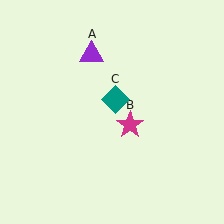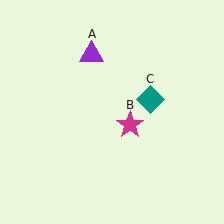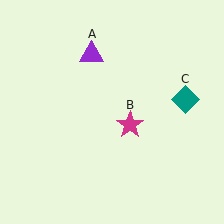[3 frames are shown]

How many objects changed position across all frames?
1 object changed position: teal diamond (object C).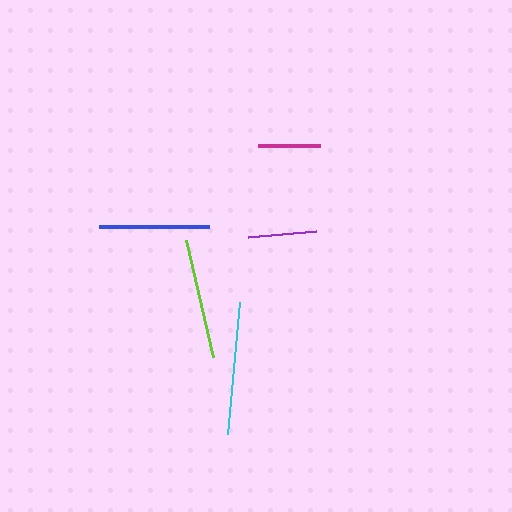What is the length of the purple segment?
The purple segment is approximately 69 pixels long.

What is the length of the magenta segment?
The magenta segment is approximately 62 pixels long.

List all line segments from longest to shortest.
From longest to shortest: cyan, lime, blue, purple, magenta.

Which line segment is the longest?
The cyan line is the longest at approximately 133 pixels.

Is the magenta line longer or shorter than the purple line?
The purple line is longer than the magenta line.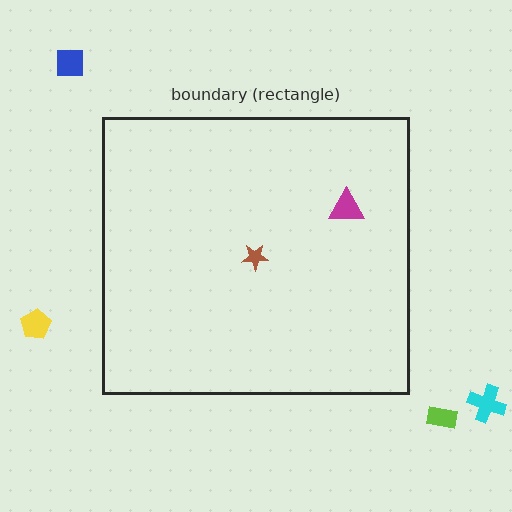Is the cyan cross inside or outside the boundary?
Outside.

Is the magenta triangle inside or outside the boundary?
Inside.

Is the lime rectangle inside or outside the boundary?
Outside.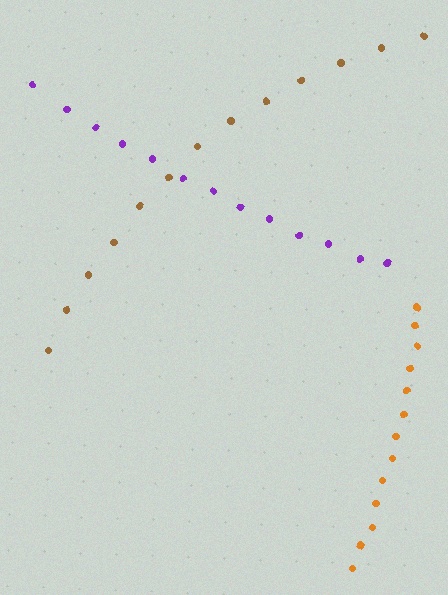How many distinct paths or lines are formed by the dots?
There are 3 distinct paths.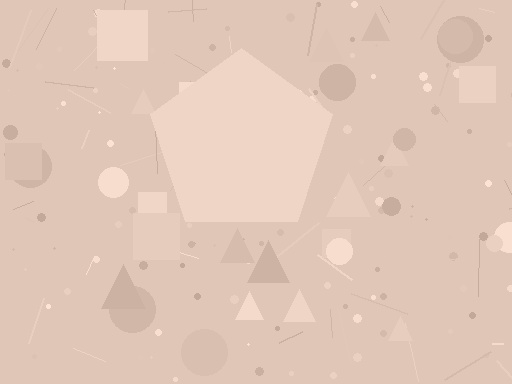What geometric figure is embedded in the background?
A pentagon is embedded in the background.